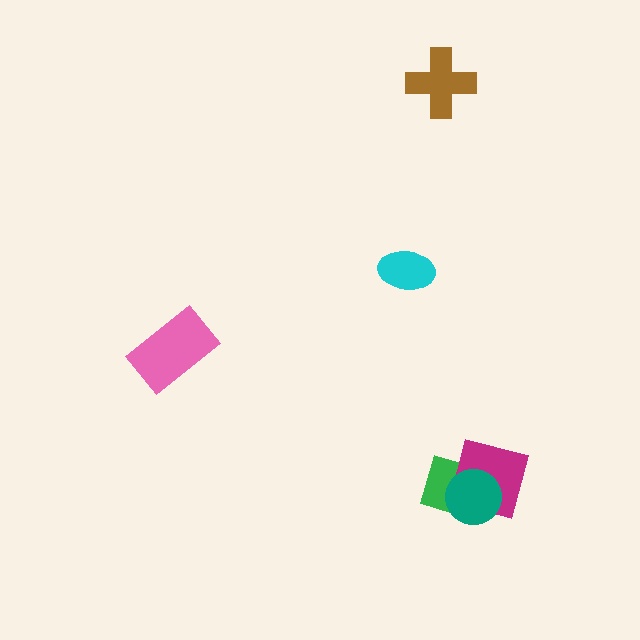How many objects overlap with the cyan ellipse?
0 objects overlap with the cyan ellipse.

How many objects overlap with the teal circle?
2 objects overlap with the teal circle.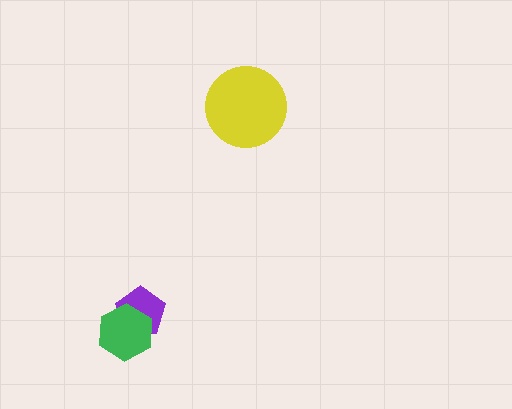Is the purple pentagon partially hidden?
Yes, it is partially covered by another shape.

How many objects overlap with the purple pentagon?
1 object overlaps with the purple pentagon.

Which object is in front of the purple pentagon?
The green hexagon is in front of the purple pentagon.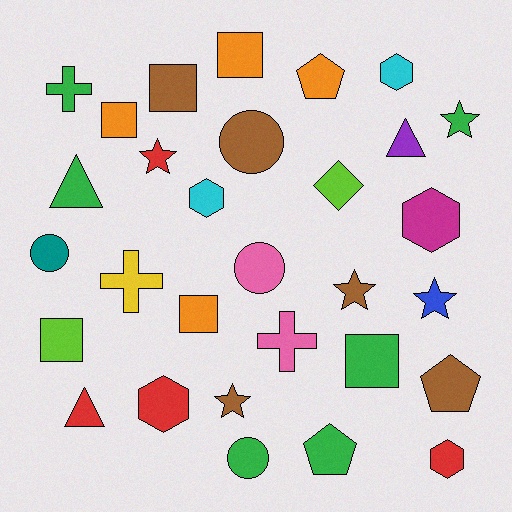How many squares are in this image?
There are 6 squares.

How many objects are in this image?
There are 30 objects.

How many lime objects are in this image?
There are 2 lime objects.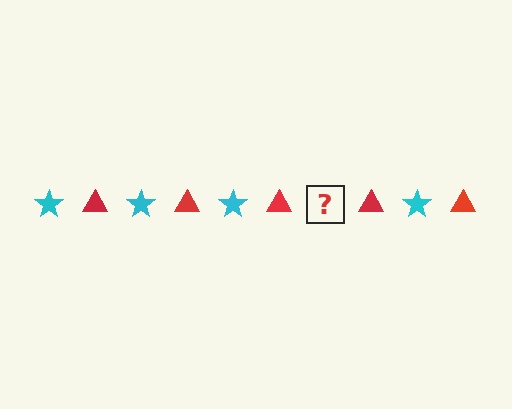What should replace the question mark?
The question mark should be replaced with a cyan star.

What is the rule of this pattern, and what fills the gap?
The rule is that the pattern alternates between cyan star and red triangle. The gap should be filled with a cyan star.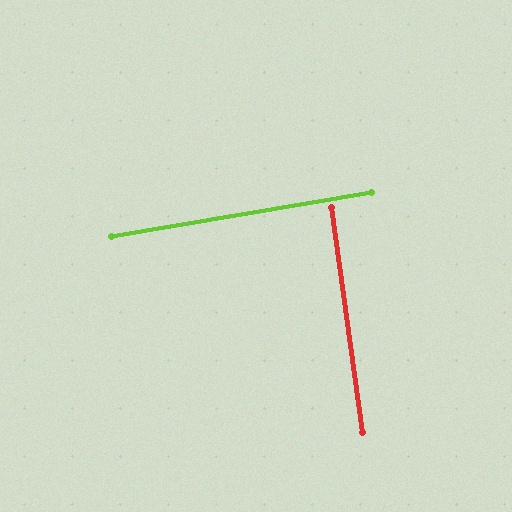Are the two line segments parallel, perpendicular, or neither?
Perpendicular — they meet at approximately 88°.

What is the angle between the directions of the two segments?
Approximately 88 degrees.